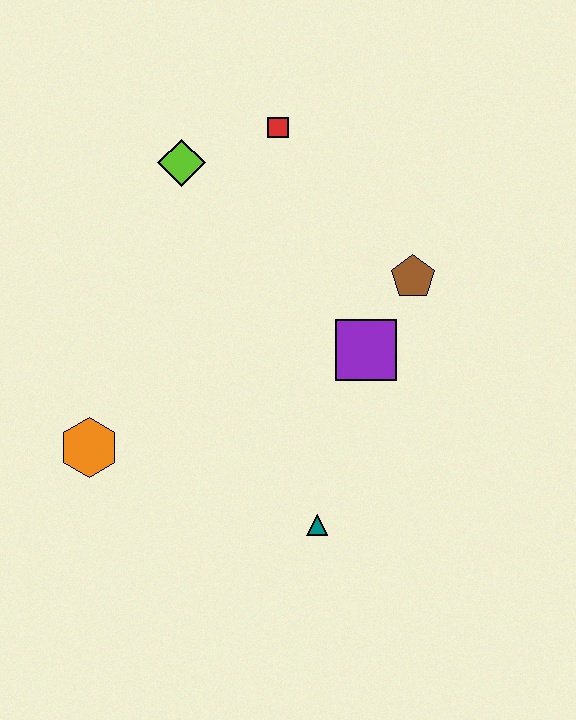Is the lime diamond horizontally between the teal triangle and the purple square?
No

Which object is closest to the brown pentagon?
The purple square is closest to the brown pentagon.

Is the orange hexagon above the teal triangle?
Yes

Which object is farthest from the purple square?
The orange hexagon is farthest from the purple square.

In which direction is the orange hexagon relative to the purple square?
The orange hexagon is to the left of the purple square.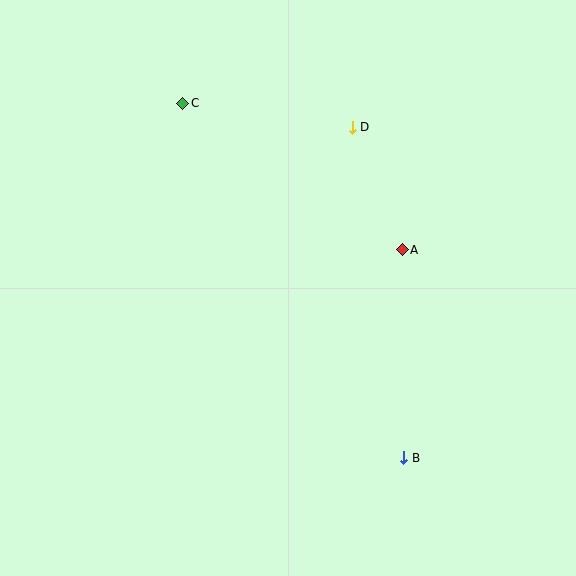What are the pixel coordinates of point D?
Point D is at (352, 127).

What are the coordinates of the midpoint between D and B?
The midpoint between D and B is at (378, 292).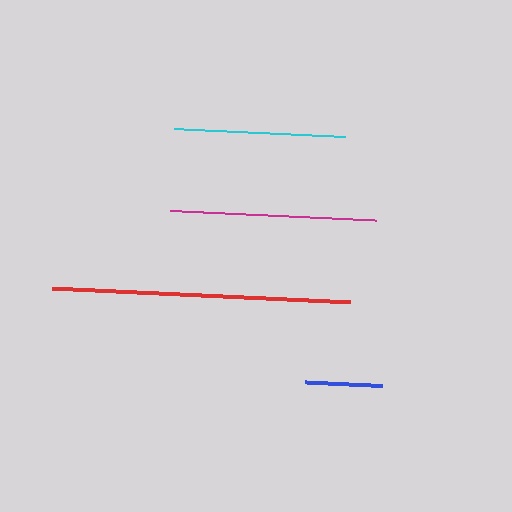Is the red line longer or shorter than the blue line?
The red line is longer than the blue line.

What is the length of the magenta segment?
The magenta segment is approximately 206 pixels long.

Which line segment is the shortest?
The blue line is the shortest at approximately 76 pixels.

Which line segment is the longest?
The red line is the longest at approximately 298 pixels.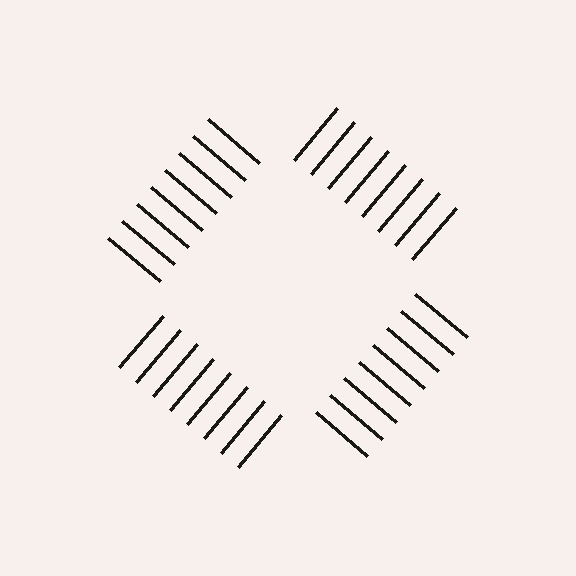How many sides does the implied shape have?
4 sides — the line-ends trace a square.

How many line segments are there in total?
32 — 8 along each of the 4 edges.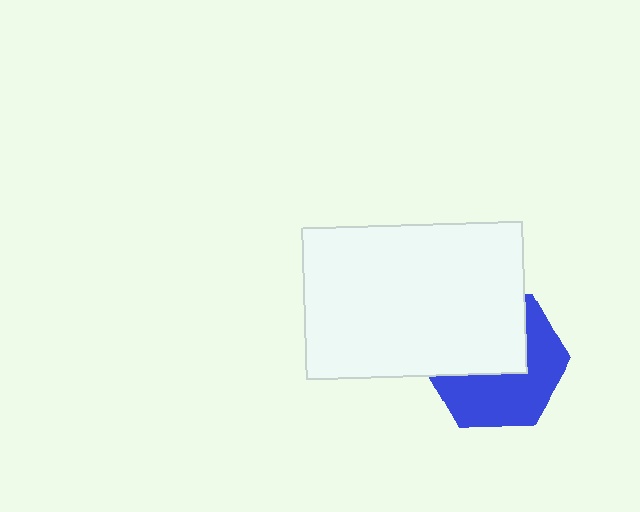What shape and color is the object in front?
The object in front is a white rectangle.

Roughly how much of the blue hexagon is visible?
About half of it is visible (roughly 52%).